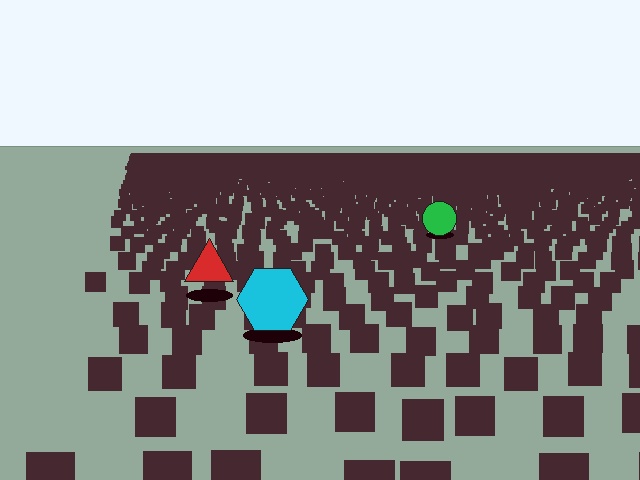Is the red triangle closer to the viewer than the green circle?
Yes. The red triangle is closer — you can tell from the texture gradient: the ground texture is coarser near it.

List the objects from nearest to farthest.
From nearest to farthest: the cyan hexagon, the red triangle, the green circle.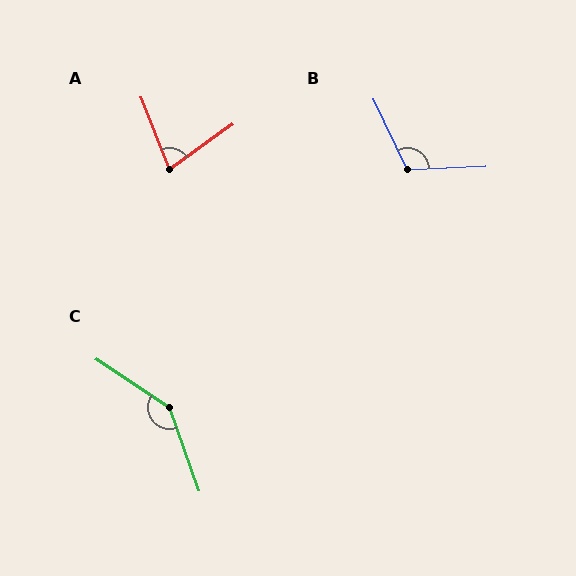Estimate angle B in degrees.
Approximately 113 degrees.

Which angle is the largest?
C, at approximately 143 degrees.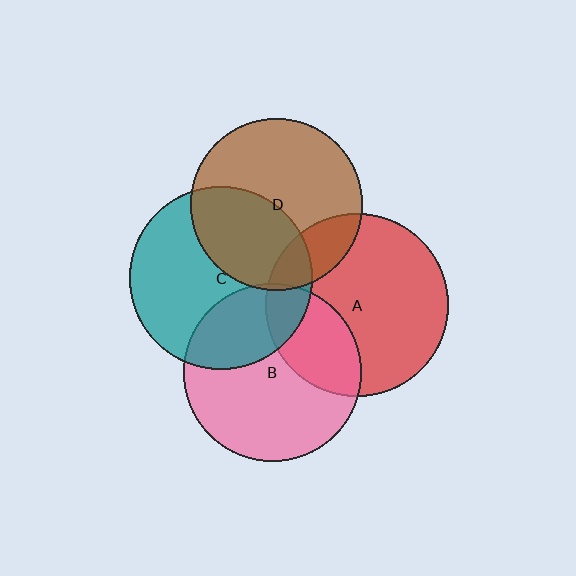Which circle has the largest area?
Circle C (teal).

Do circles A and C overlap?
Yes.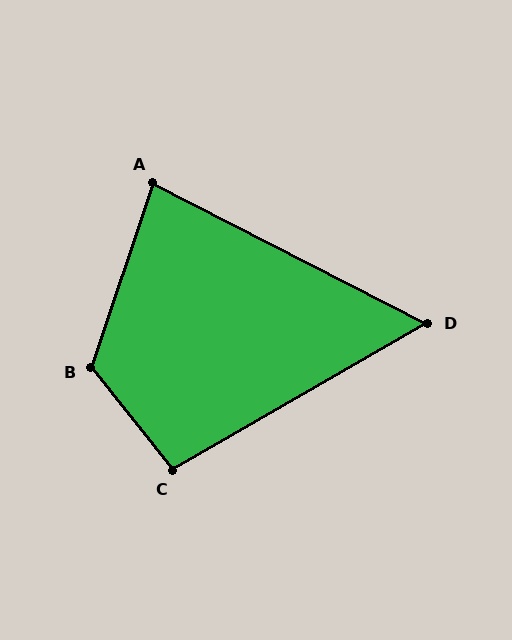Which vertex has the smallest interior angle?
D, at approximately 57 degrees.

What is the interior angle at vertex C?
Approximately 99 degrees (obtuse).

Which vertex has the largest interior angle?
B, at approximately 123 degrees.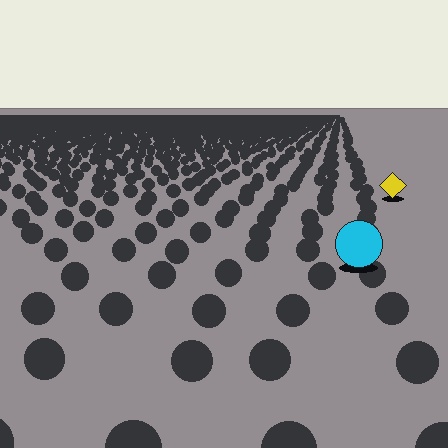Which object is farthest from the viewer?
The yellow diamond is farthest from the viewer. It appears smaller and the ground texture around it is denser.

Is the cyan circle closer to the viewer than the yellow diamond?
Yes. The cyan circle is closer — you can tell from the texture gradient: the ground texture is coarser near it.